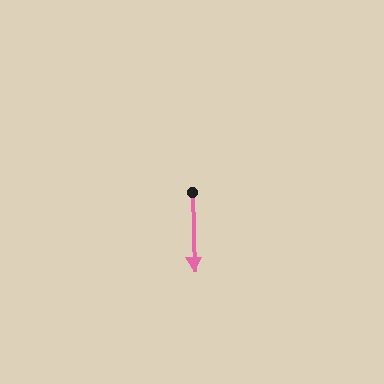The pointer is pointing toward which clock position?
Roughly 6 o'clock.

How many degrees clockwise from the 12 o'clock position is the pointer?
Approximately 178 degrees.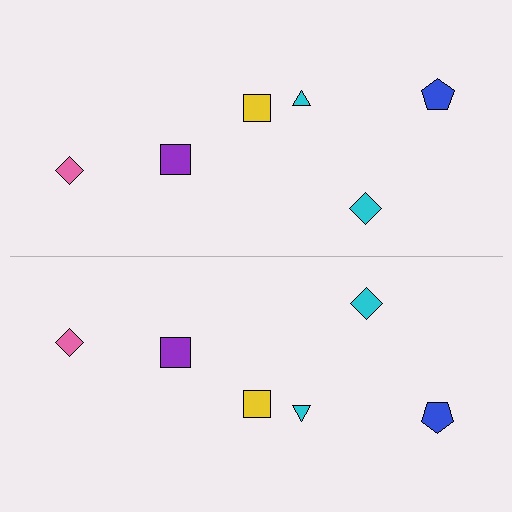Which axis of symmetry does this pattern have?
The pattern has a horizontal axis of symmetry running through the center of the image.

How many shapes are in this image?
There are 12 shapes in this image.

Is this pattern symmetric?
Yes, this pattern has bilateral (reflection) symmetry.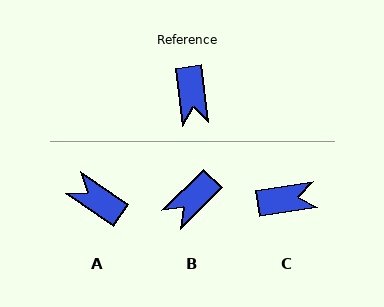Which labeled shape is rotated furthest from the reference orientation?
A, about 132 degrees away.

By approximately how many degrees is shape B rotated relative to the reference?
Approximately 53 degrees clockwise.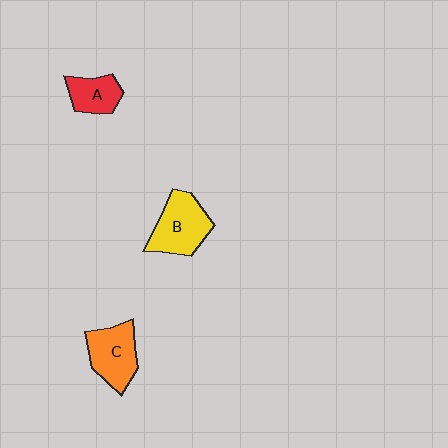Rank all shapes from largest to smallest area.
From largest to smallest: B (yellow), C (orange), A (red).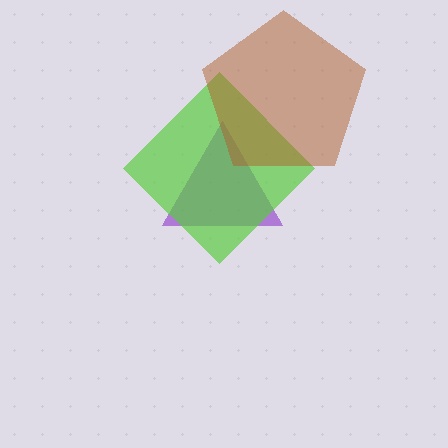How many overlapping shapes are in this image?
There are 3 overlapping shapes in the image.